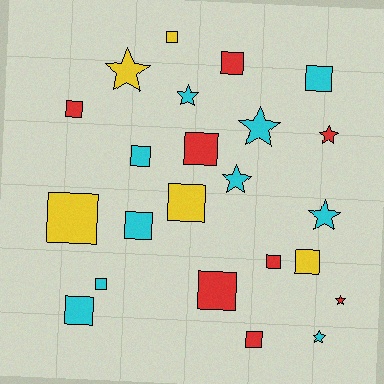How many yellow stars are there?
There is 1 yellow star.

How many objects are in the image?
There are 23 objects.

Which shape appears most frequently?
Square, with 15 objects.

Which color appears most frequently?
Cyan, with 10 objects.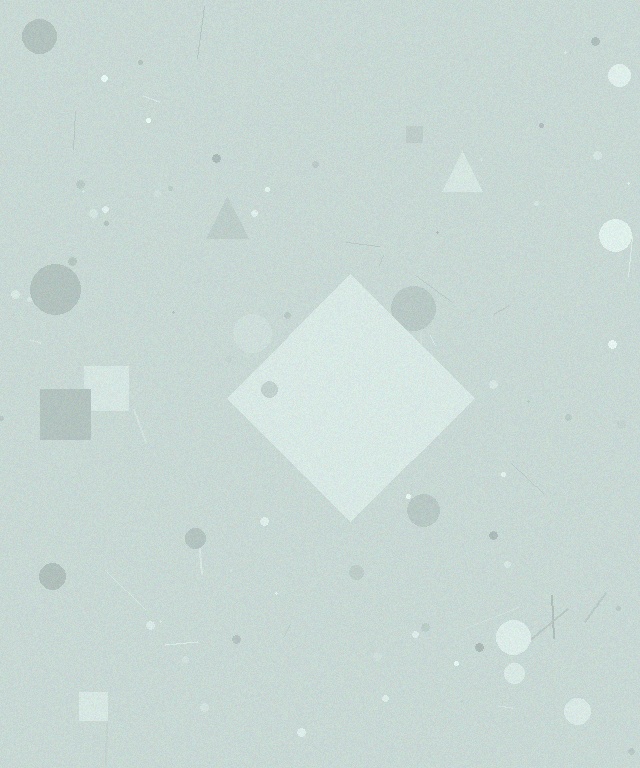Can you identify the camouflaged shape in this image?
The camouflaged shape is a diamond.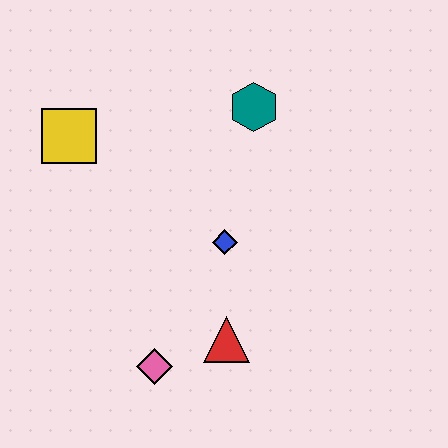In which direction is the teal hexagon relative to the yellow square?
The teal hexagon is to the right of the yellow square.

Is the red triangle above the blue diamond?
No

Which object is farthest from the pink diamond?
The teal hexagon is farthest from the pink diamond.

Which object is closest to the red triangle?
The pink diamond is closest to the red triangle.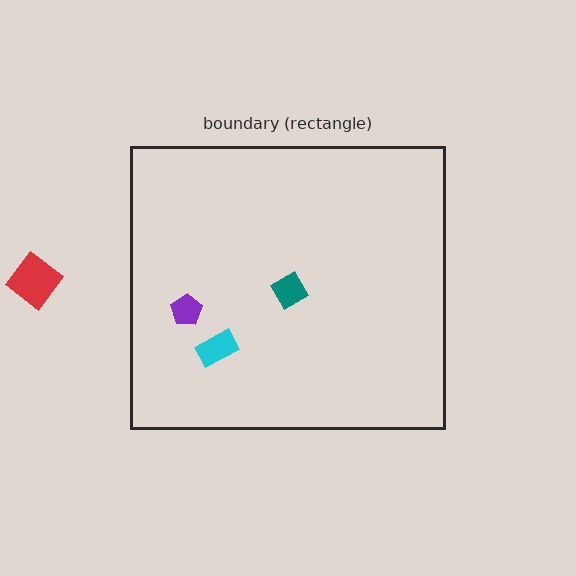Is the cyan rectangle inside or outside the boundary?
Inside.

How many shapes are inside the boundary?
3 inside, 1 outside.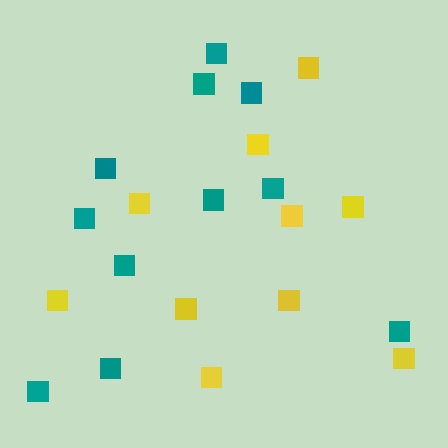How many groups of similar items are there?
There are 2 groups: one group of yellow squares (10) and one group of teal squares (11).